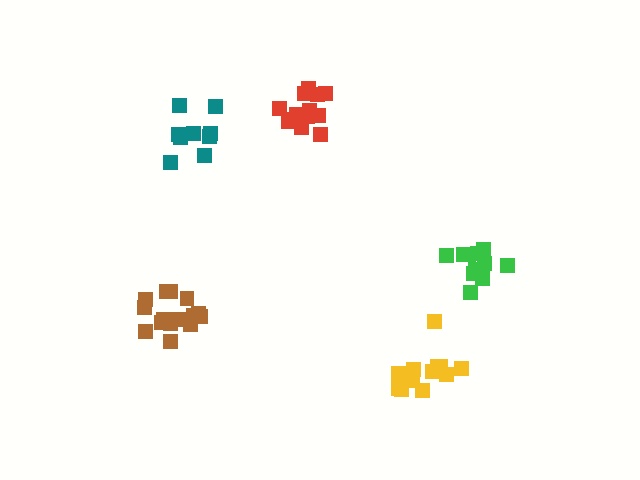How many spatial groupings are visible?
There are 5 spatial groupings.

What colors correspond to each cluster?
The clusters are colored: brown, yellow, red, green, teal.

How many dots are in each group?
Group 1: 15 dots, Group 2: 13 dots, Group 3: 13 dots, Group 4: 11 dots, Group 5: 9 dots (61 total).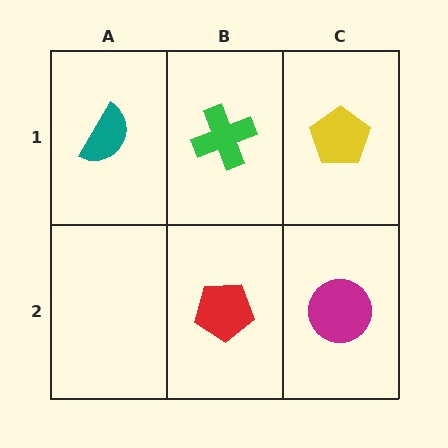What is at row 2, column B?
A red pentagon.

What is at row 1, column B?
A green cross.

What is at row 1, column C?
A yellow pentagon.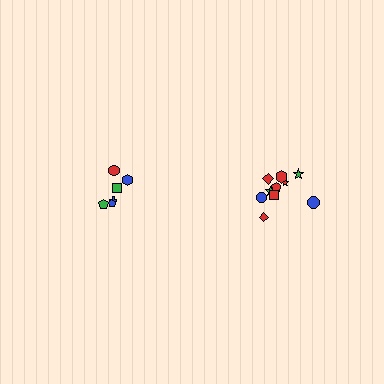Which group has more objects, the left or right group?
The right group.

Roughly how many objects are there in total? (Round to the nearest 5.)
Roughly 15 objects in total.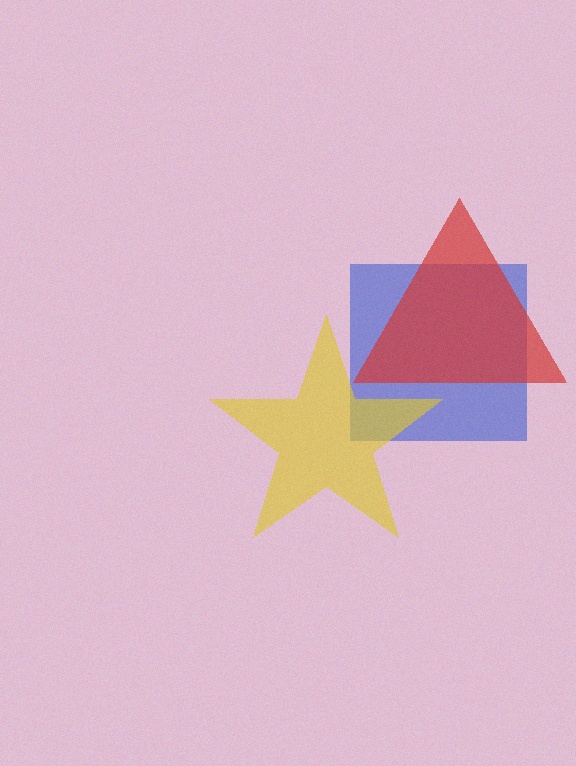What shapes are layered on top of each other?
The layered shapes are: a blue square, a red triangle, a yellow star.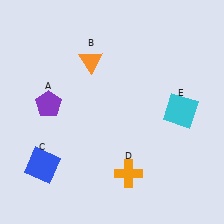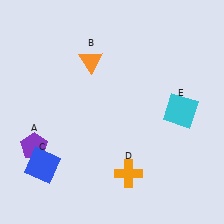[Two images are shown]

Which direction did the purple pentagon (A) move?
The purple pentagon (A) moved down.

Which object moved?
The purple pentagon (A) moved down.